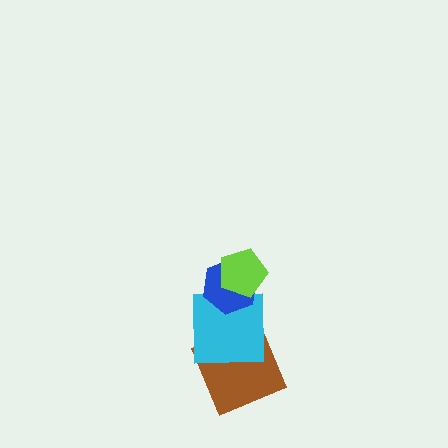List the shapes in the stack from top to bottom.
From top to bottom: the lime pentagon, the blue hexagon, the cyan square, the brown square.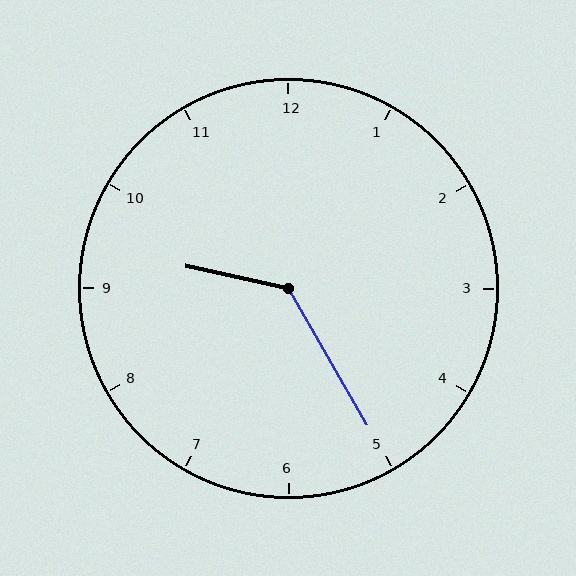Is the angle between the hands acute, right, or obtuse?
It is obtuse.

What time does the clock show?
9:25.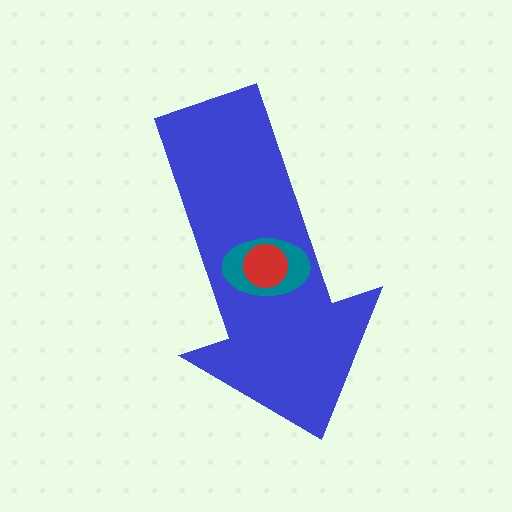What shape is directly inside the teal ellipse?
The red circle.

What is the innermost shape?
The red circle.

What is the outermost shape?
The blue arrow.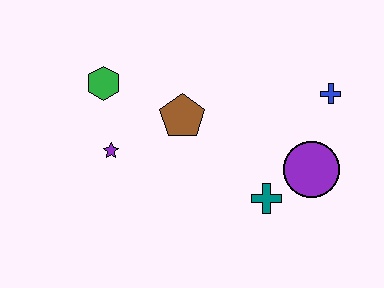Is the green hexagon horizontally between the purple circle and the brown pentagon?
No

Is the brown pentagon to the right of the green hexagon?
Yes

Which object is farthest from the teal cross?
The green hexagon is farthest from the teal cross.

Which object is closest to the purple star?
The green hexagon is closest to the purple star.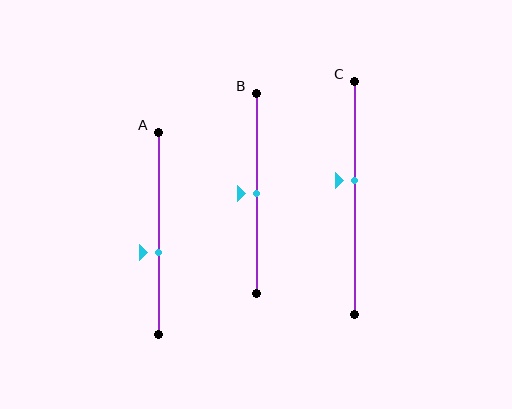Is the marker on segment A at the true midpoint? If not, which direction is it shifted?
No, the marker on segment A is shifted downward by about 9% of the segment length.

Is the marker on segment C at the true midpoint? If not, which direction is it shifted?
No, the marker on segment C is shifted upward by about 7% of the segment length.